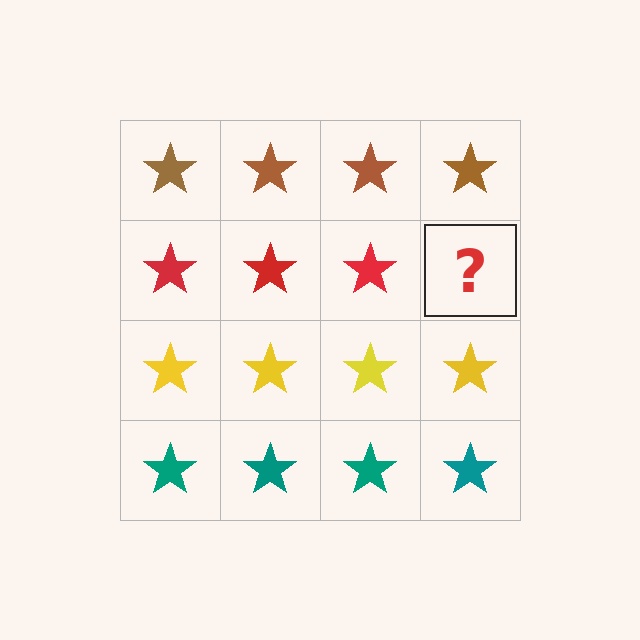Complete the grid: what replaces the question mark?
The question mark should be replaced with a red star.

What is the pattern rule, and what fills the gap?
The rule is that each row has a consistent color. The gap should be filled with a red star.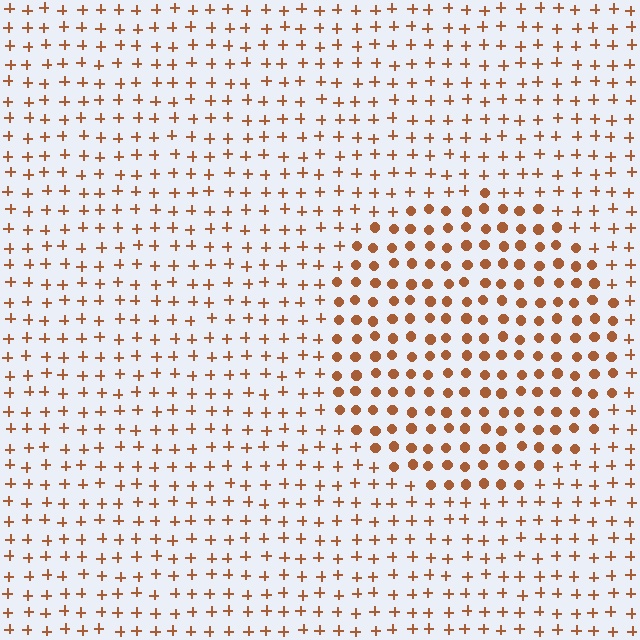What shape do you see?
I see a circle.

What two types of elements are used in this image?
The image uses circles inside the circle region and plus signs outside it.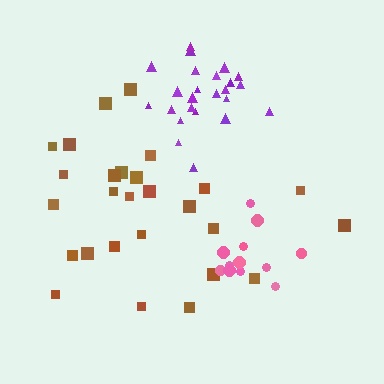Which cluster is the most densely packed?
Purple.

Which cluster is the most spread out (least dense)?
Brown.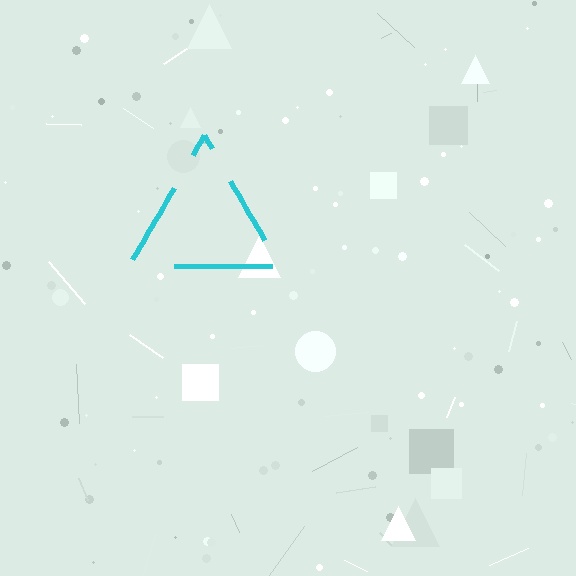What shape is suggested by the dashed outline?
The dashed outline suggests a triangle.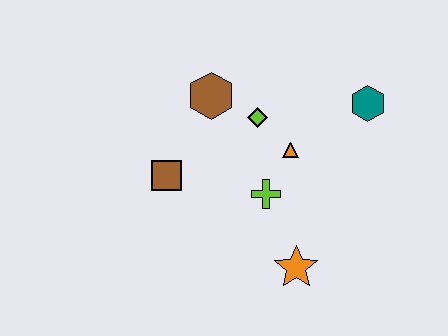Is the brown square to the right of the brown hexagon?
No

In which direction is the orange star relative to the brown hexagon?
The orange star is below the brown hexagon.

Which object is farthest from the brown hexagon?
The orange star is farthest from the brown hexagon.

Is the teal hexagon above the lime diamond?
Yes